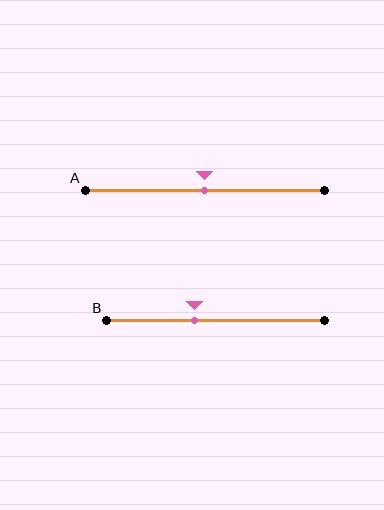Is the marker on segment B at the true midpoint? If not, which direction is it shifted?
No, the marker on segment B is shifted to the left by about 10% of the segment length.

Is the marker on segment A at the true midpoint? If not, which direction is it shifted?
Yes, the marker on segment A is at the true midpoint.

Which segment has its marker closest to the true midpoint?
Segment A has its marker closest to the true midpoint.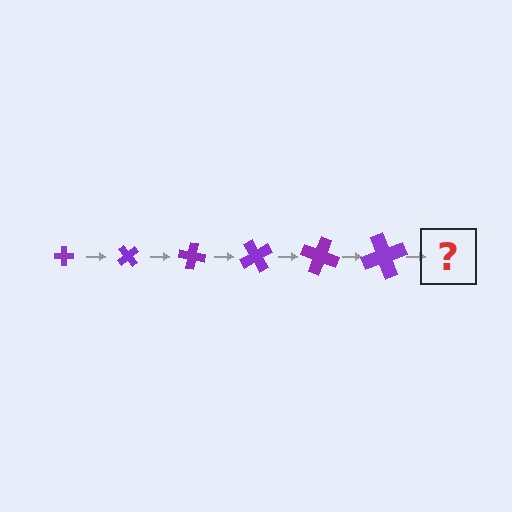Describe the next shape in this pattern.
It should be a cross, larger than the previous one and rotated 300 degrees from the start.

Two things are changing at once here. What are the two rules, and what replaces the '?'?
The two rules are that the cross grows larger each step and it rotates 50 degrees each step. The '?' should be a cross, larger than the previous one and rotated 300 degrees from the start.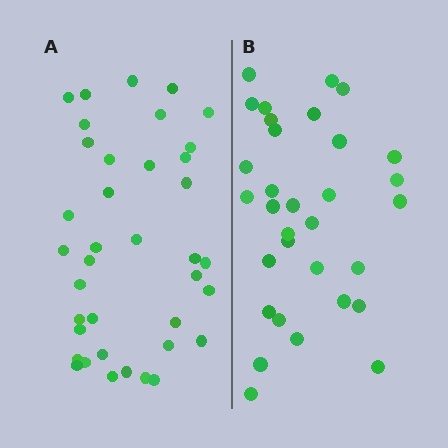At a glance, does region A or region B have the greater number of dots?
Region A (the left region) has more dots.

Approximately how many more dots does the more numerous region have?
Region A has about 6 more dots than region B.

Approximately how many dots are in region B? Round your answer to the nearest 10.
About 30 dots. (The exact count is 32, which rounds to 30.)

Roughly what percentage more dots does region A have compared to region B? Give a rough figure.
About 20% more.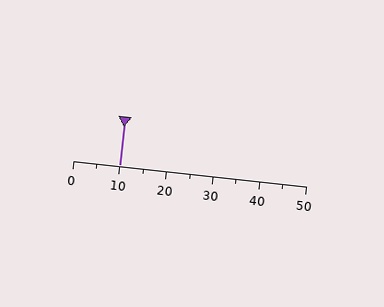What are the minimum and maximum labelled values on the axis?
The axis runs from 0 to 50.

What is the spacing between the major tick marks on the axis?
The major ticks are spaced 10 apart.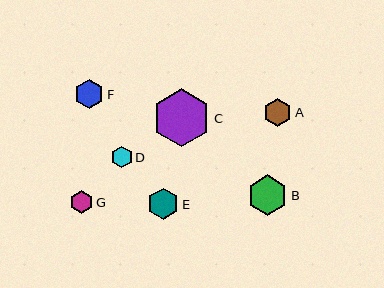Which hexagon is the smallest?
Hexagon D is the smallest with a size of approximately 21 pixels.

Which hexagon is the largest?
Hexagon C is the largest with a size of approximately 58 pixels.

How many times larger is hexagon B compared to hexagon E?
Hexagon B is approximately 1.3 times the size of hexagon E.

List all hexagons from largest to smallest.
From largest to smallest: C, B, E, F, A, G, D.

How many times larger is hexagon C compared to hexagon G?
Hexagon C is approximately 2.5 times the size of hexagon G.